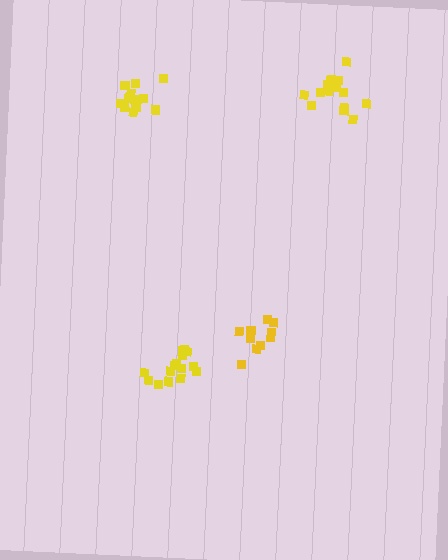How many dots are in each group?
Group 1: 16 dots, Group 2: 15 dots, Group 3: 10 dots, Group 4: 15 dots (56 total).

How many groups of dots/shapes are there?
There are 4 groups.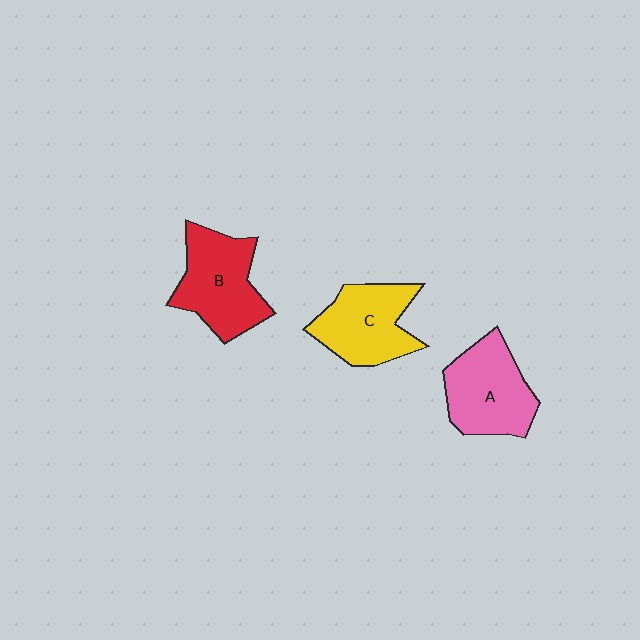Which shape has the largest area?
Shape B (red).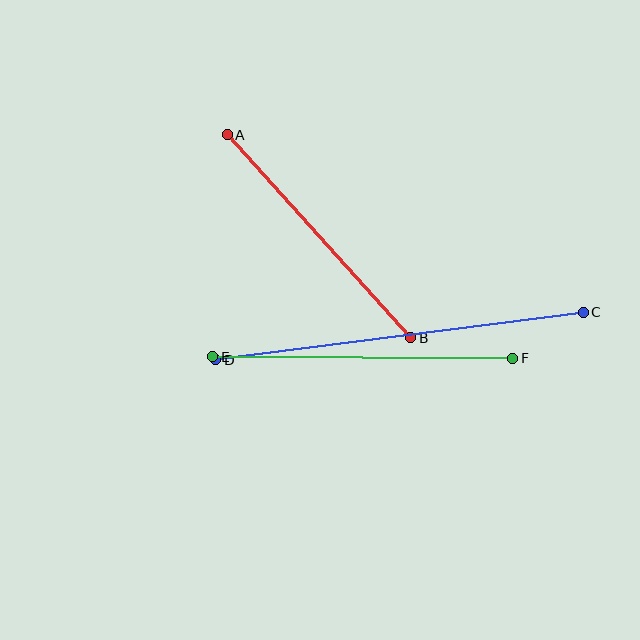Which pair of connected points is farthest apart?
Points C and D are farthest apart.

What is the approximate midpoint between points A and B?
The midpoint is at approximately (319, 236) pixels.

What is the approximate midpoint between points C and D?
The midpoint is at approximately (400, 336) pixels.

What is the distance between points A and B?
The distance is approximately 274 pixels.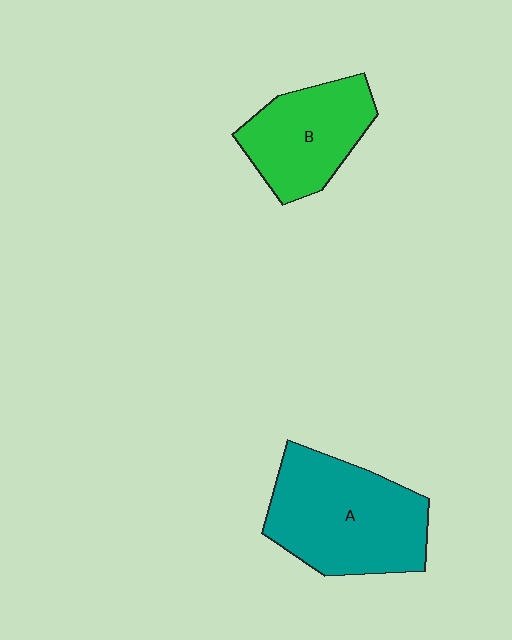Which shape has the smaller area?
Shape B (green).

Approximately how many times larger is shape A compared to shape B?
Approximately 1.4 times.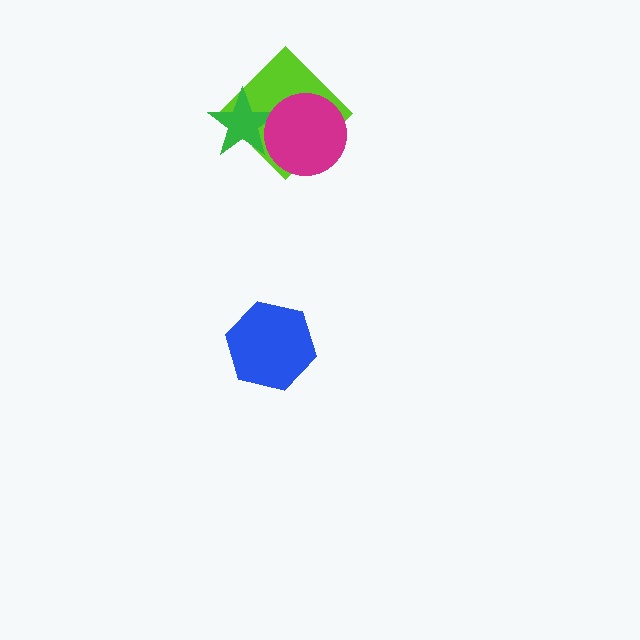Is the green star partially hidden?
Yes, it is partially covered by another shape.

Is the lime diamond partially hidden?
Yes, it is partially covered by another shape.